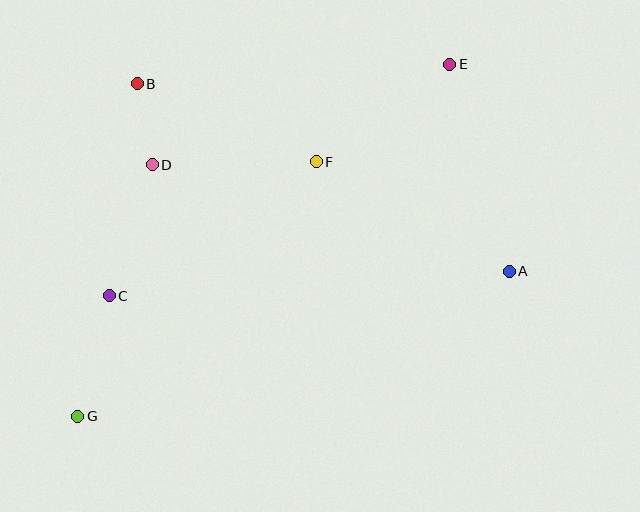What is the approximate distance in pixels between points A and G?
The distance between A and G is approximately 455 pixels.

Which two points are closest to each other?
Points B and D are closest to each other.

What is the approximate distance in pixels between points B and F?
The distance between B and F is approximately 195 pixels.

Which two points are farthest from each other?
Points E and G are farthest from each other.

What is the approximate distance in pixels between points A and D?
The distance between A and D is approximately 373 pixels.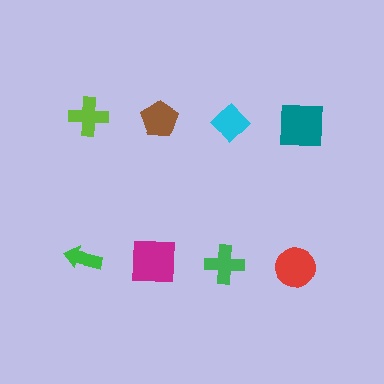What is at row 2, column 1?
A green arrow.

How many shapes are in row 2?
4 shapes.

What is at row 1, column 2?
A brown pentagon.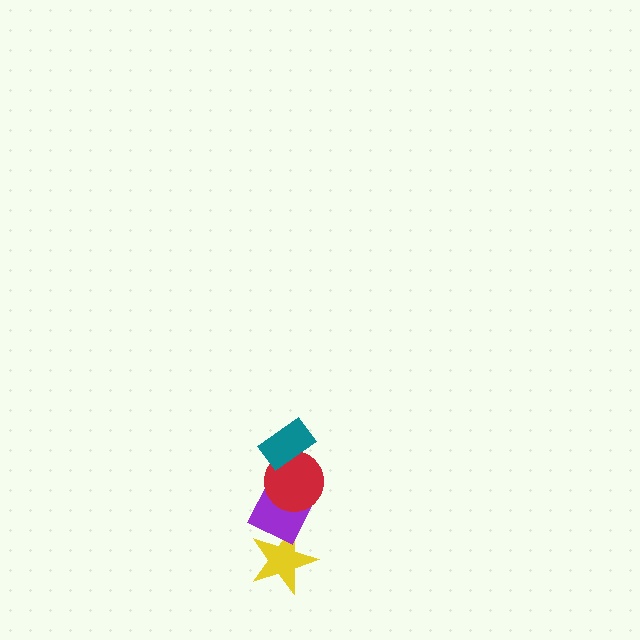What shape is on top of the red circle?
The teal rectangle is on top of the red circle.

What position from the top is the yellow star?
The yellow star is 4th from the top.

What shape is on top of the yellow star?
The purple diamond is on top of the yellow star.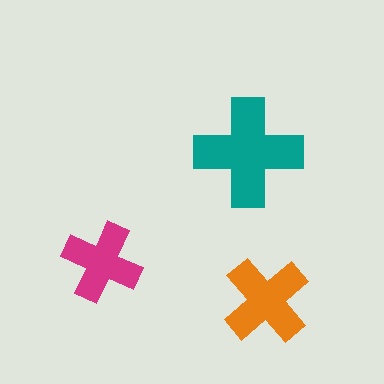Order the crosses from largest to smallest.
the teal one, the orange one, the magenta one.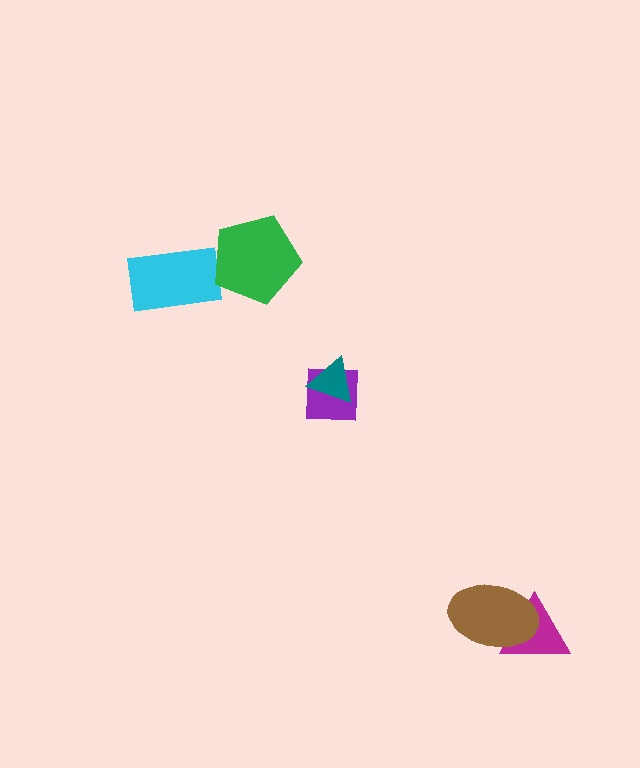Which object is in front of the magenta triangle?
The brown ellipse is in front of the magenta triangle.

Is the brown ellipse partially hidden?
No, no other shape covers it.